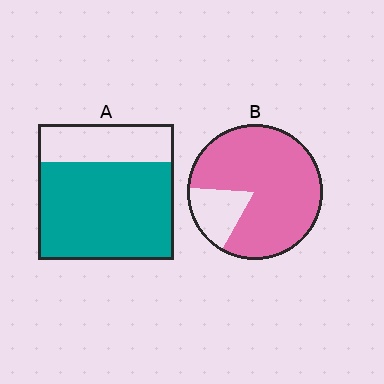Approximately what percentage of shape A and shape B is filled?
A is approximately 70% and B is approximately 80%.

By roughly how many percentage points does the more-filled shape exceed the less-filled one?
By roughly 10 percentage points (B over A).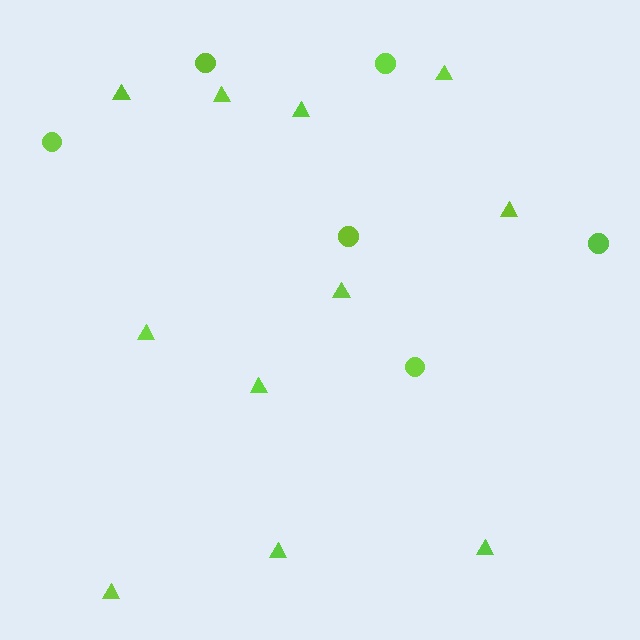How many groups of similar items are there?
There are 2 groups: one group of triangles (11) and one group of circles (6).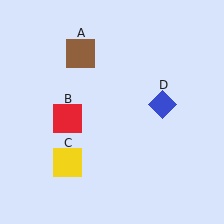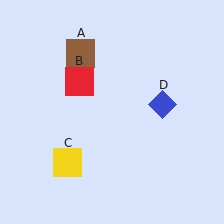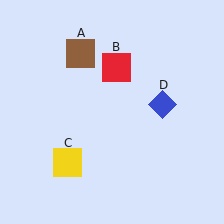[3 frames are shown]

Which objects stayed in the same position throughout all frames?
Brown square (object A) and yellow square (object C) and blue diamond (object D) remained stationary.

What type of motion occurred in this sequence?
The red square (object B) rotated clockwise around the center of the scene.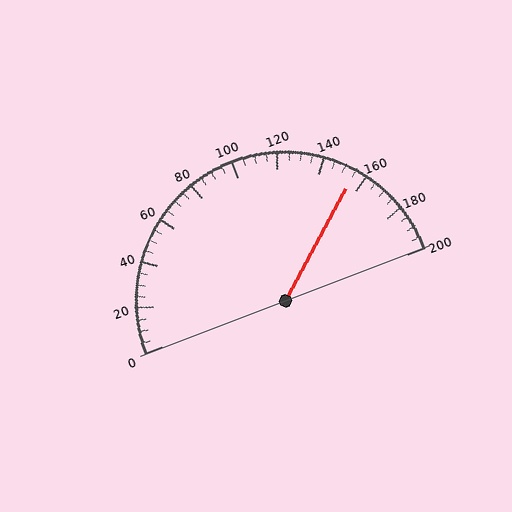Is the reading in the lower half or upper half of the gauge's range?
The reading is in the upper half of the range (0 to 200).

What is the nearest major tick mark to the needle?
The nearest major tick mark is 160.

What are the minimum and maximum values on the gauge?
The gauge ranges from 0 to 200.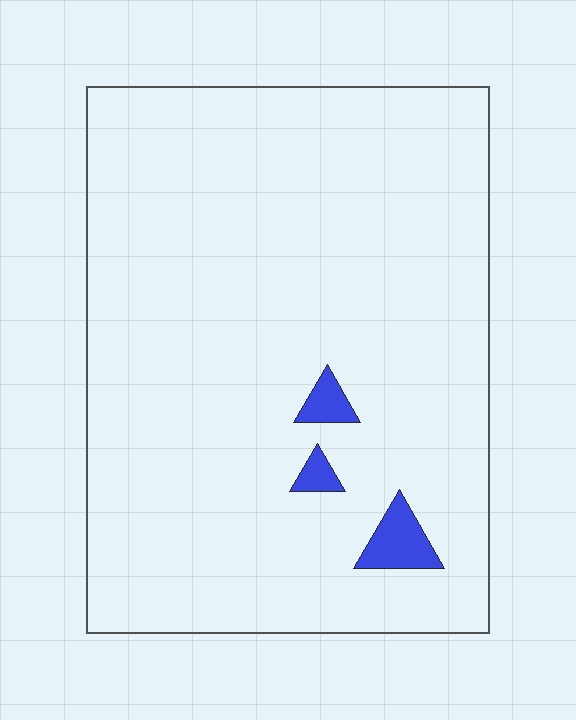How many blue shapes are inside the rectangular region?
3.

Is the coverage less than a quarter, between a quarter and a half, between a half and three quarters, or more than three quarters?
Less than a quarter.